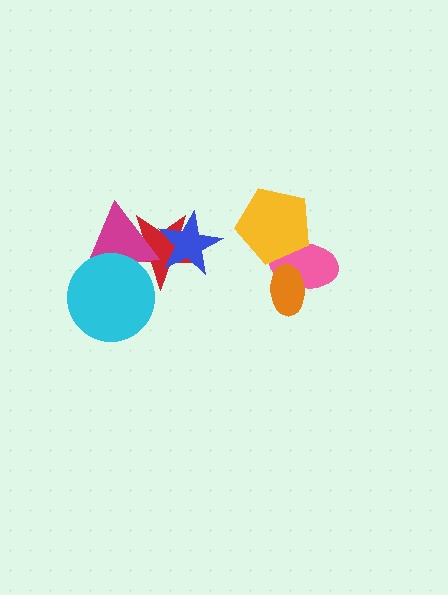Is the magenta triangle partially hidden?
Yes, it is partially covered by another shape.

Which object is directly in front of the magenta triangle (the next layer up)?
The cyan circle is directly in front of the magenta triangle.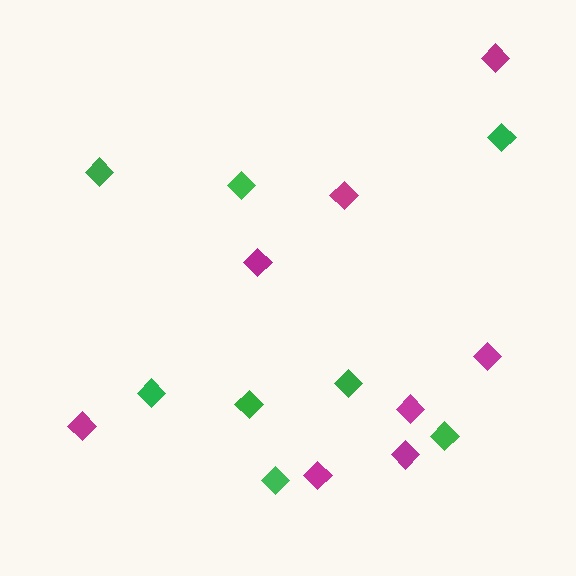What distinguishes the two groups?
There are 2 groups: one group of green diamonds (8) and one group of magenta diamonds (8).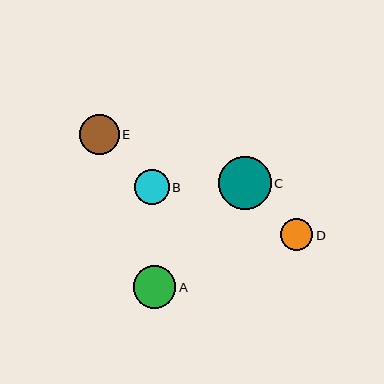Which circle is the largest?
Circle C is the largest with a size of approximately 52 pixels.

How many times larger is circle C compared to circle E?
Circle C is approximately 1.3 times the size of circle E.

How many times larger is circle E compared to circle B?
Circle E is approximately 1.1 times the size of circle B.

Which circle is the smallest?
Circle D is the smallest with a size of approximately 32 pixels.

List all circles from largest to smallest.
From largest to smallest: C, A, E, B, D.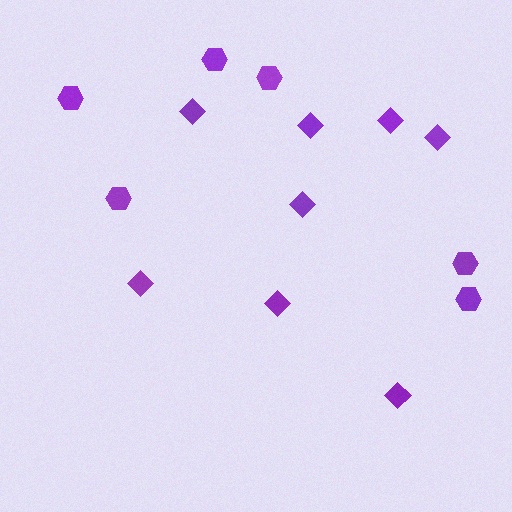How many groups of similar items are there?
There are 2 groups: one group of diamonds (8) and one group of hexagons (6).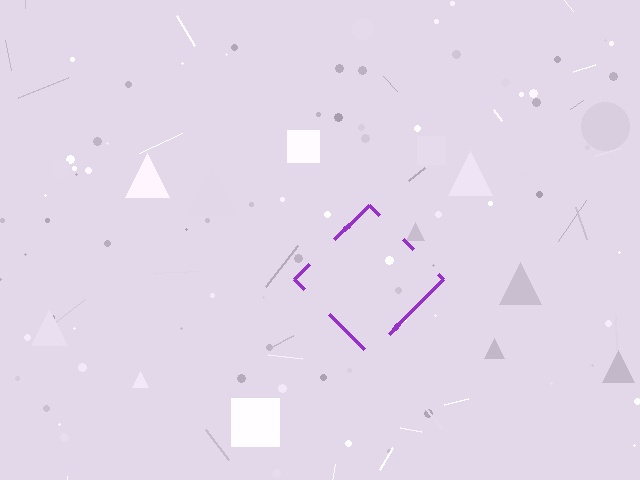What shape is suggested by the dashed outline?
The dashed outline suggests a diamond.